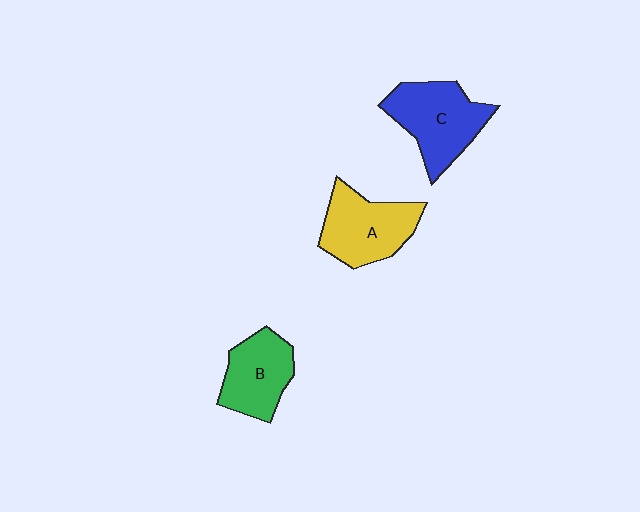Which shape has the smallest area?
Shape B (green).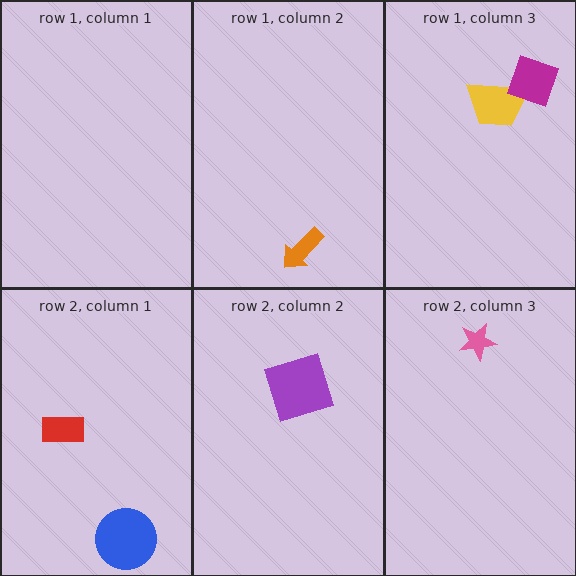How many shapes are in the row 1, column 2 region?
1.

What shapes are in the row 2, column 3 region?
The pink star.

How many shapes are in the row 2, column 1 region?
2.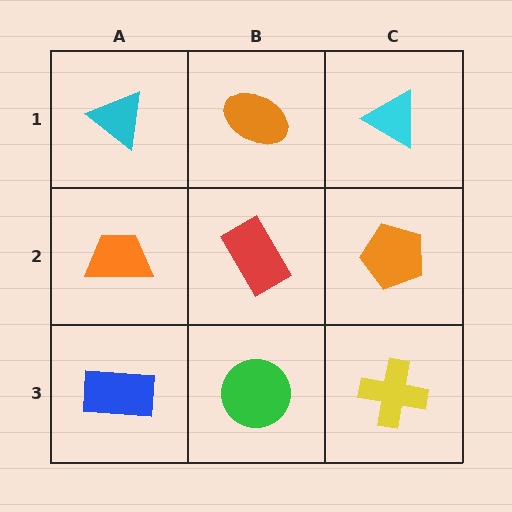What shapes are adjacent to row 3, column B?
A red rectangle (row 2, column B), a blue rectangle (row 3, column A), a yellow cross (row 3, column C).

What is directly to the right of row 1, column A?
An orange ellipse.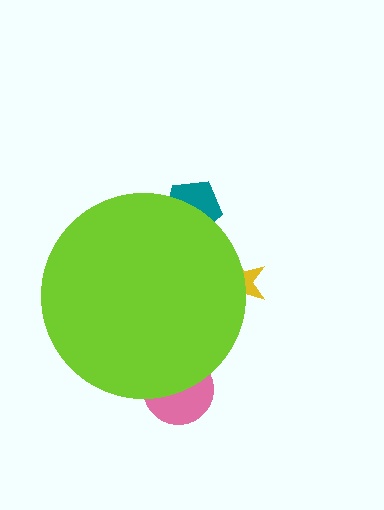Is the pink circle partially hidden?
Yes, the pink circle is partially hidden behind the lime circle.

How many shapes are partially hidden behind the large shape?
3 shapes are partially hidden.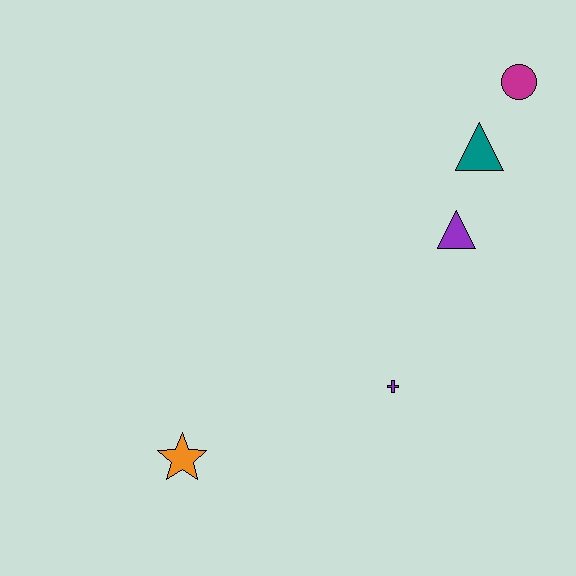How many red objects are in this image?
There are no red objects.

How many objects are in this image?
There are 5 objects.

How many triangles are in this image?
There are 2 triangles.